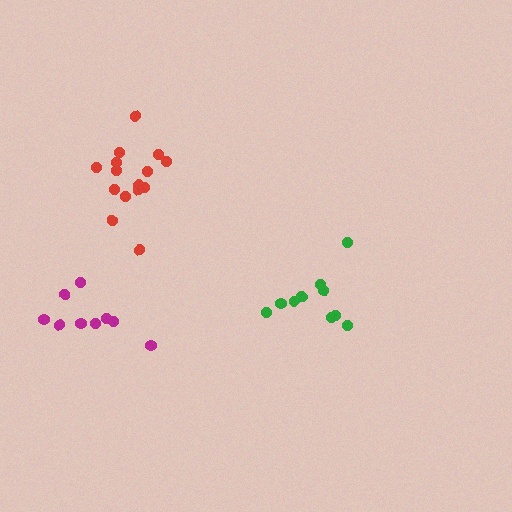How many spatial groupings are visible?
There are 3 spatial groupings.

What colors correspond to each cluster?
The clusters are colored: green, red, magenta.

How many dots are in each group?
Group 1: 10 dots, Group 2: 15 dots, Group 3: 9 dots (34 total).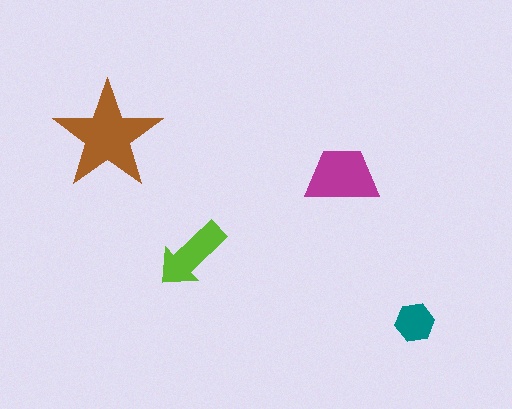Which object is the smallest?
The teal hexagon.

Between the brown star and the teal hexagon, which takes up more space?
The brown star.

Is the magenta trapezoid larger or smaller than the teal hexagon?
Larger.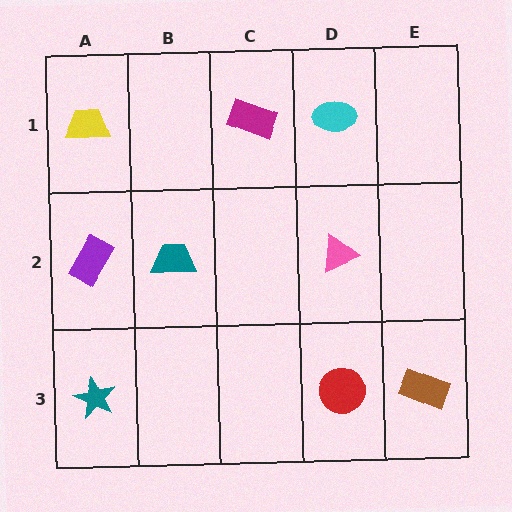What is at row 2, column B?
A teal trapezoid.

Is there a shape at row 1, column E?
No, that cell is empty.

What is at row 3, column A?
A teal star.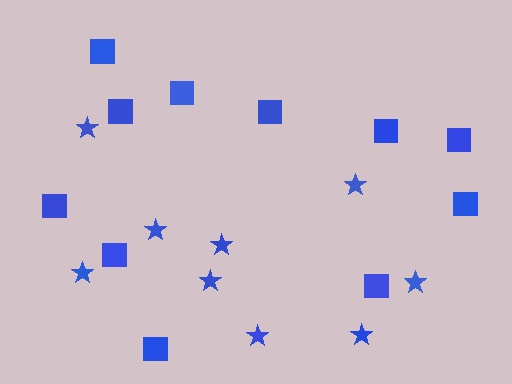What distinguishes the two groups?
There are 2 groups: one group of stars (9) and one group of squares (11).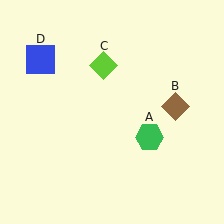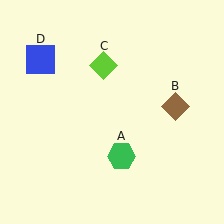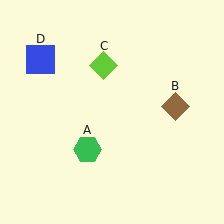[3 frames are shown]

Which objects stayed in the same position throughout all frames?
Brown diamond (object B) and lime diamond (object C) and blue square (object D) remained stationary.